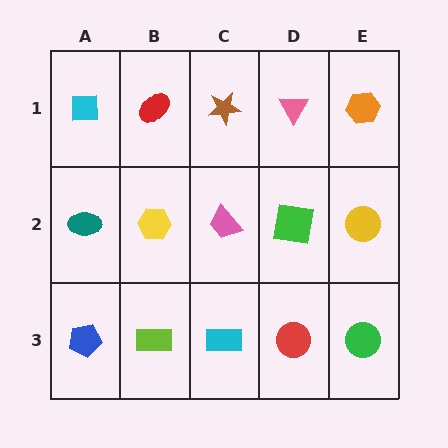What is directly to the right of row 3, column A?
A lime rectangle.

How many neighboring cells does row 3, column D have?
3.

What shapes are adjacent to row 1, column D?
A green square (row 2, column D), a brown star (row 1, column C), an orange hexagon (row 1, column E).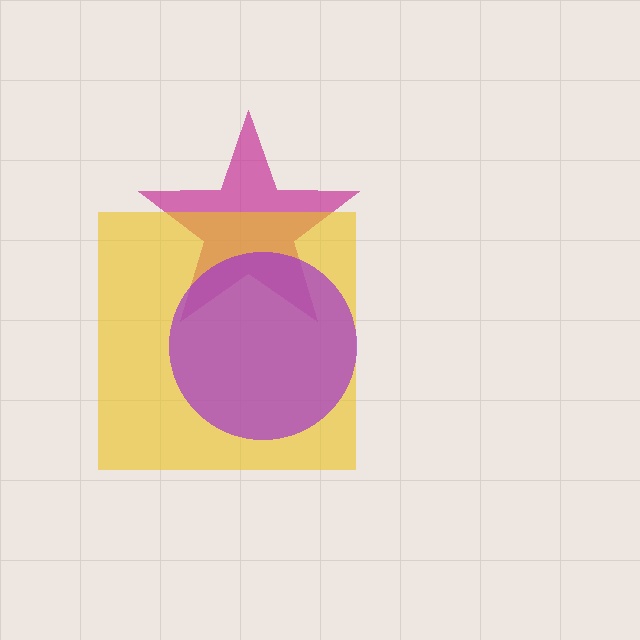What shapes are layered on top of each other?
The layered shapes are: a magenta star, a yellow square, a purple circle.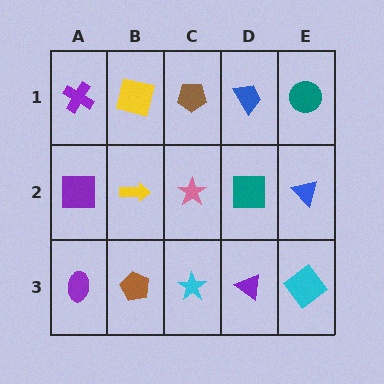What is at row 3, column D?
A purple triangle.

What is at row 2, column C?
A pink star.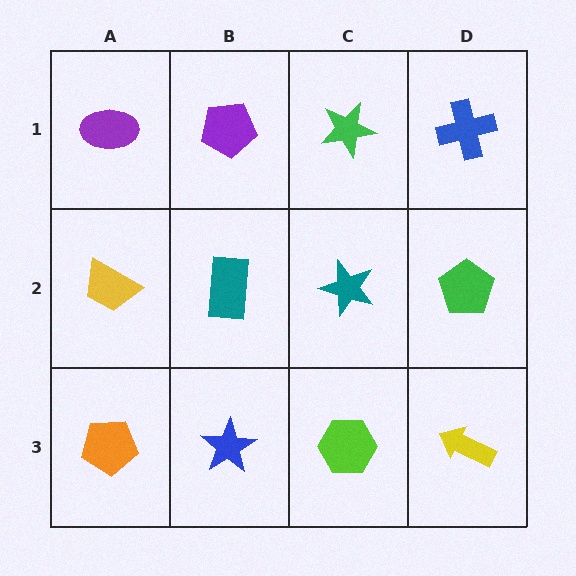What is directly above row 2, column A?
A purple ellipse.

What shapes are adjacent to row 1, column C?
A teal star (row 2, column C), a purple pentagon (row 1, column B), a blue cross (row 1, column D).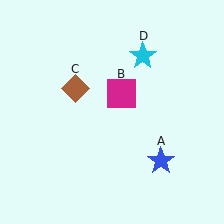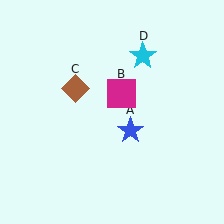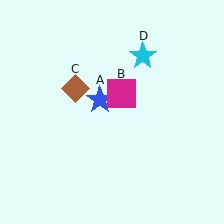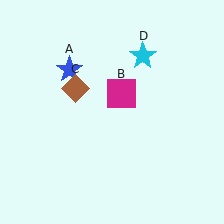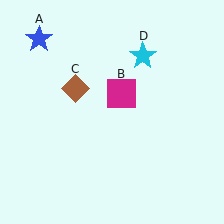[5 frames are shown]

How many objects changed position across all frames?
1 object changed position: blue star (object A).